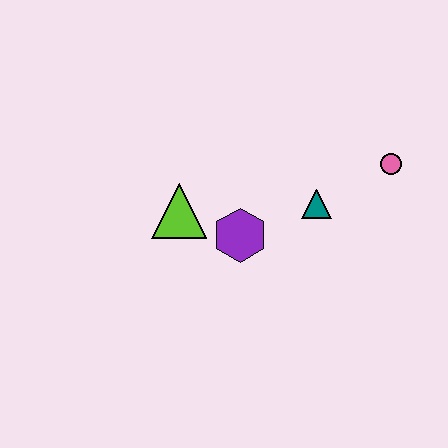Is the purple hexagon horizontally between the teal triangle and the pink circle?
No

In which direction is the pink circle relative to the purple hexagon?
The pink circle is to the right of the purple hexagon.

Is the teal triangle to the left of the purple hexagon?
No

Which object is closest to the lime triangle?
The purple hexagon is closest to the lime triangle.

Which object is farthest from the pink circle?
The lime triangle is farthest from the pink circle.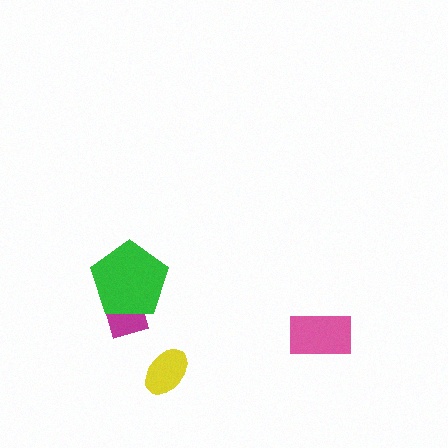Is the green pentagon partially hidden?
No, no other shape covers it.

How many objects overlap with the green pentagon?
1 object overlaps with the green pentagon.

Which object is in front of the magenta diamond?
The green pentagon is in front of the magenta diamond.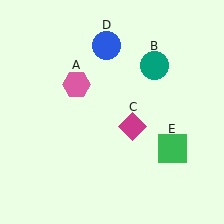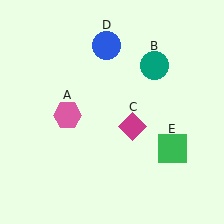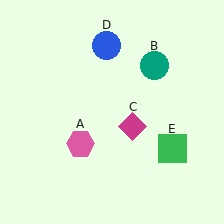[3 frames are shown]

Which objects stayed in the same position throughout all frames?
Teal circle (object B) and magenta diamond (object C) and blue circle (object D) and green square (object E) remained stationary.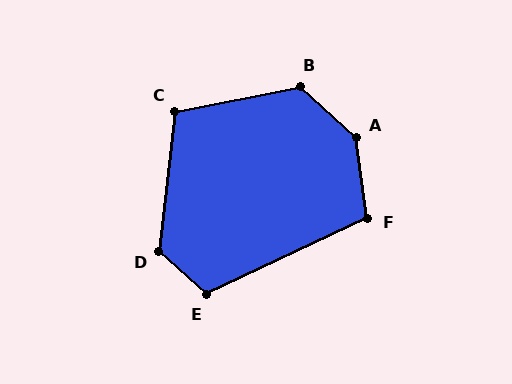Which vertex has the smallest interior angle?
F, at approximately 108 degrees.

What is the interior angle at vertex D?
Approximately 125 degrees (obtuse).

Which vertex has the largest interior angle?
A, at approximately 140 degrees.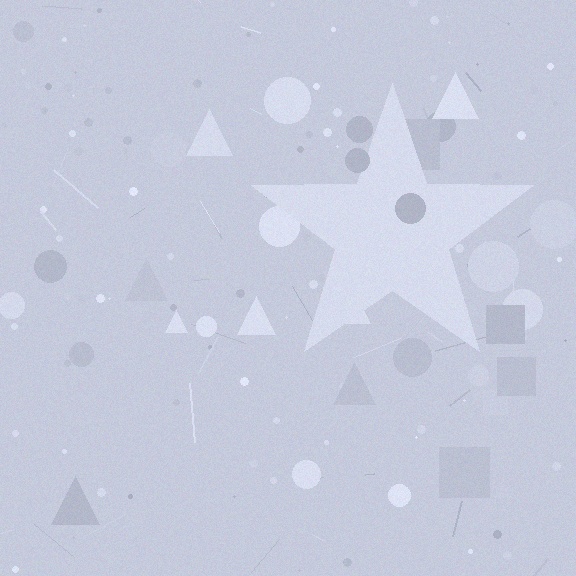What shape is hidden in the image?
A star is hidden in the image.